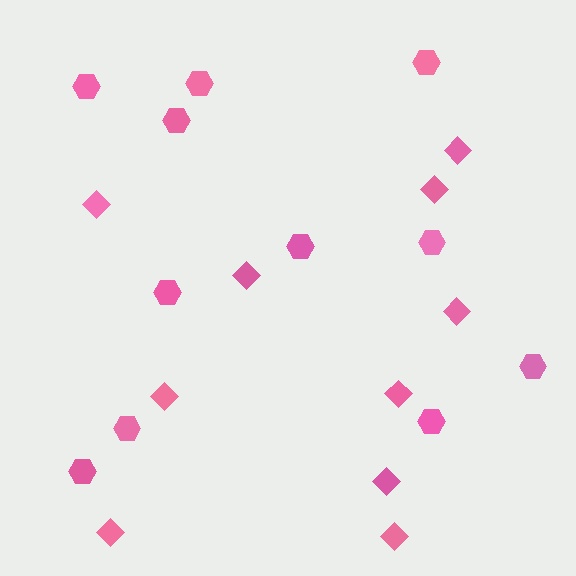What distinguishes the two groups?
There are 2 groups: one group of hexagons (11) and one group of diamonds (10).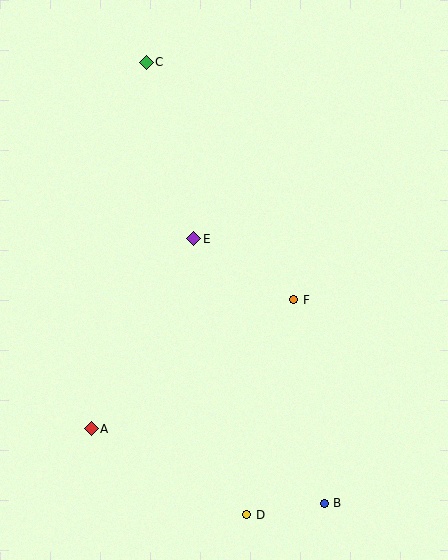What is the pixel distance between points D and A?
The distance between D and A is 178 pixels.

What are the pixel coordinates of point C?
Point C is at (146, 62).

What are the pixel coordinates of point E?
Point E is at (194, 239).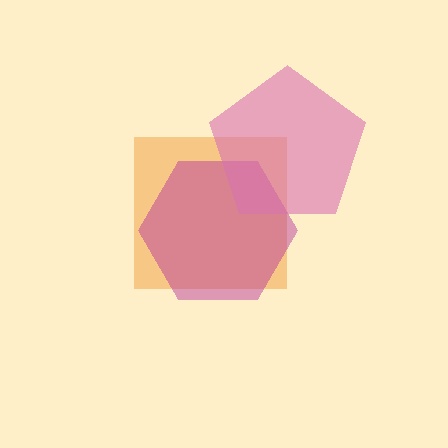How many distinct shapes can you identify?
There are 3 distinct shapes: an orange square, a magenta hexagon, a pink pentagon.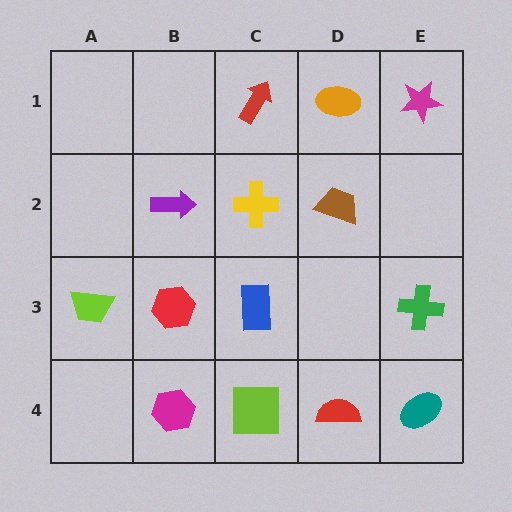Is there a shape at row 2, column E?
No, that cell is empty.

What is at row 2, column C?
A yellow cross.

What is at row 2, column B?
A purple arrow.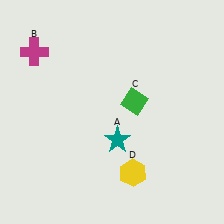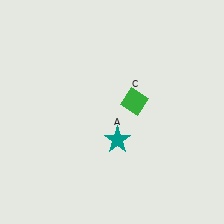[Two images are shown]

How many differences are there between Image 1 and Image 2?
There are 2 differences between the two images.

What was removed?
The magenta cross (B), the yellow hexagon (D) were removed in Image 2.